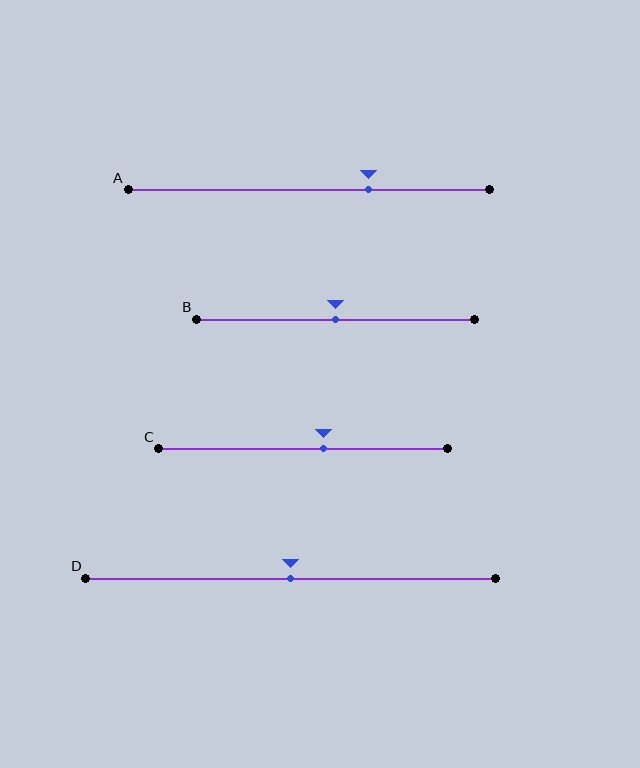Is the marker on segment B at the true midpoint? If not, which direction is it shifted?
Yes, the marker on segment B is at the true midpoint.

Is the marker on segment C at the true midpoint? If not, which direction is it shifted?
No, the marker on segment C is shifted to the right by about 7% of the segment length.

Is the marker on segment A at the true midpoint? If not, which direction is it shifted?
No, the marker on segment A is shifted to the right by about 17% of the segment length.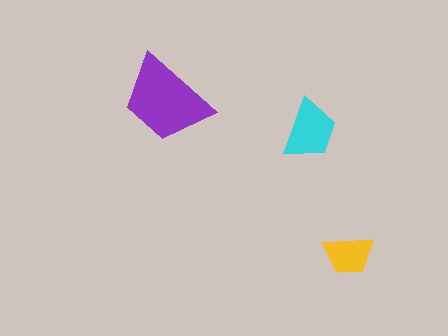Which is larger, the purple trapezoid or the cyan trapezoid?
The purple one.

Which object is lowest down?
The yellow trapezoid is bottommost.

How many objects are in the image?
There are 3 objects in the image.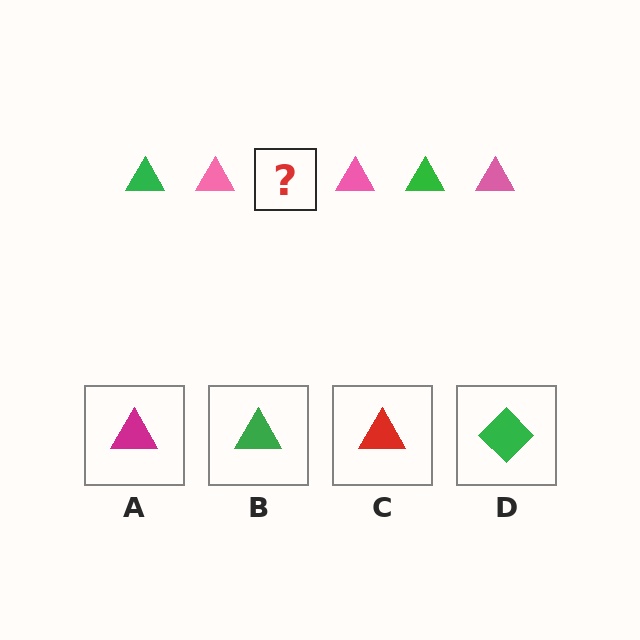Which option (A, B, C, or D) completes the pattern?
B.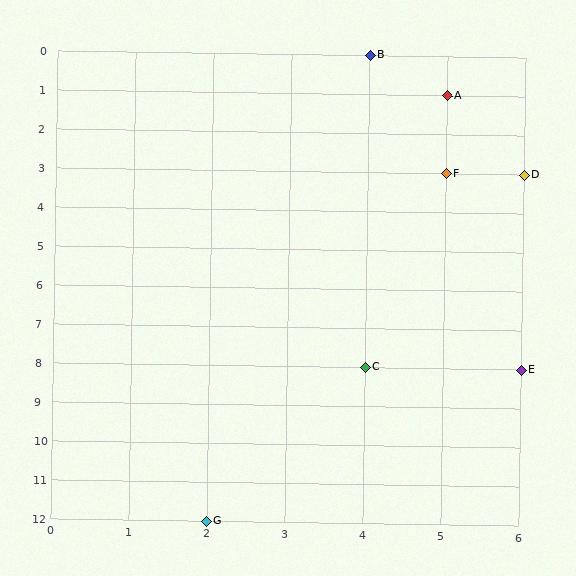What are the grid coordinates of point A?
Point A is at grid coordinates (5, 1).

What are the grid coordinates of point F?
Point F is at grid coordinates (5, 3).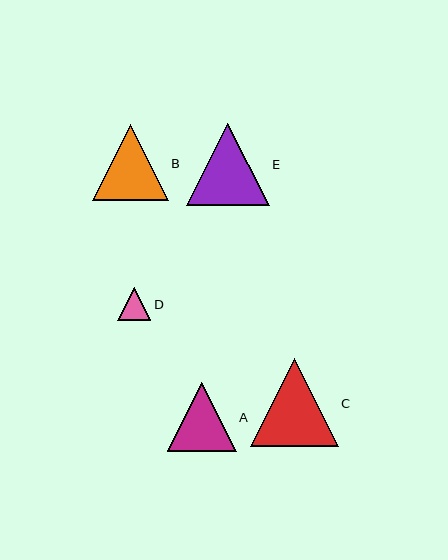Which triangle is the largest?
Triangle C is the largest with a size of approximately 87 pixels.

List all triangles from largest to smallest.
From largest to smallest: C, E, B, A, D.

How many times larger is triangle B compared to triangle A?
Triangle B is approximately 1.1 times the size of triangle A.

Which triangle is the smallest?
Triangle D is the smallest with a size of approximately 33 pixels.